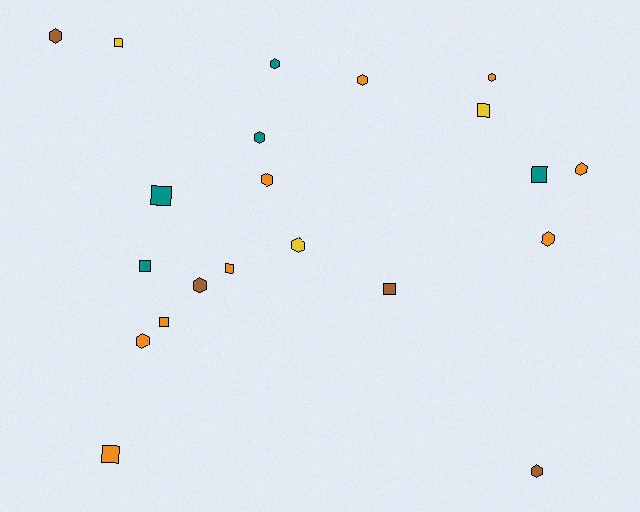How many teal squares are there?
There are 3 teal squares.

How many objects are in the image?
There are 21 objects.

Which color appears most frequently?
Orange, with 9 objects.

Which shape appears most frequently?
Hexagon, with 12 objects.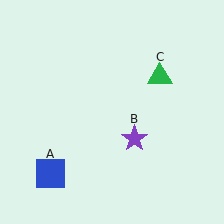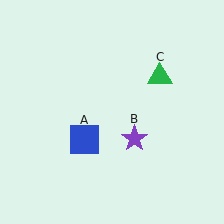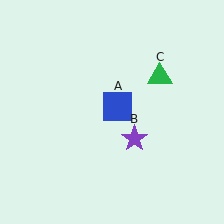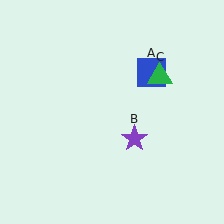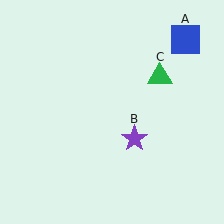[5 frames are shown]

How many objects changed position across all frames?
1 object changed position: blue square (object A).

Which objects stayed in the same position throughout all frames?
Purple star (object B) and green triangle (object C) remained stationary.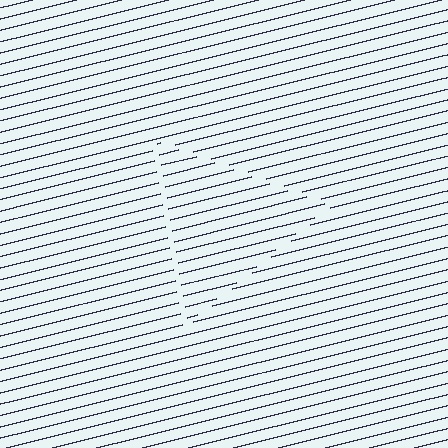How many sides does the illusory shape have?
3 sides — the line-ends trace a triangle.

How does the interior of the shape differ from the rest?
The interior of the shape contains the same grating, shifted by half a period — the contour is defined by the phase discontinuity where line-ends from the inner and outer gratings abut.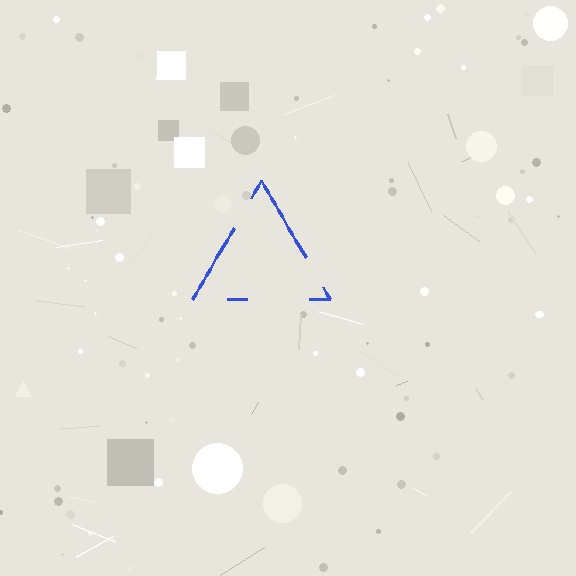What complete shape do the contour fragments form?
The contour fragments form a triangle.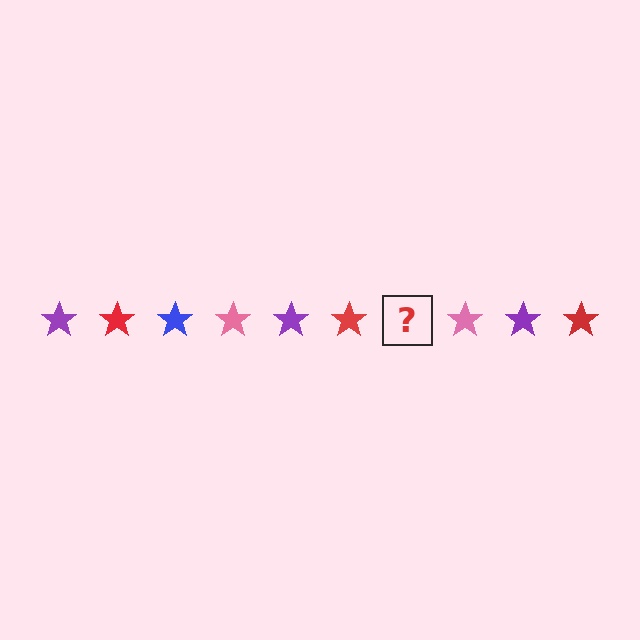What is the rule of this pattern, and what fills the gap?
The rule is that the pattern cycles through purple, red, blue, pink stars. The gap should be filled with a blue star.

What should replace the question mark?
The question mark should be replaced with a blue star.